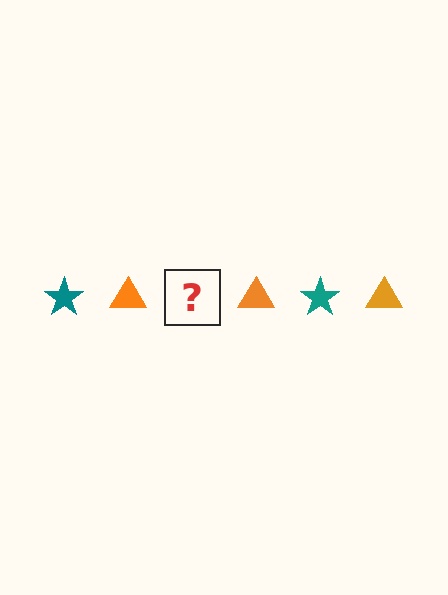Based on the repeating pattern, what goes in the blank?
The blank should be a teal star.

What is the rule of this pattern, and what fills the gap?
The rule is that the pattern alternates between teal star and orange triangle. The gap should be filled with a teal star.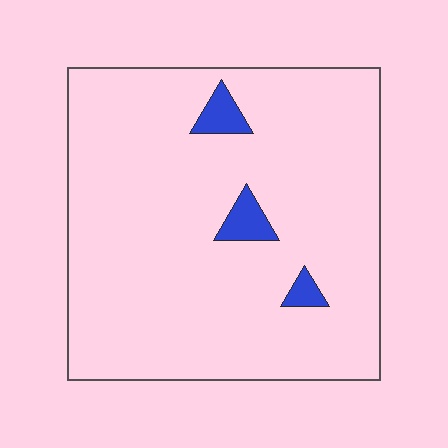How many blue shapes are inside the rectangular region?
3.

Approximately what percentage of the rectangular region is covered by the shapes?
Approximately 5%.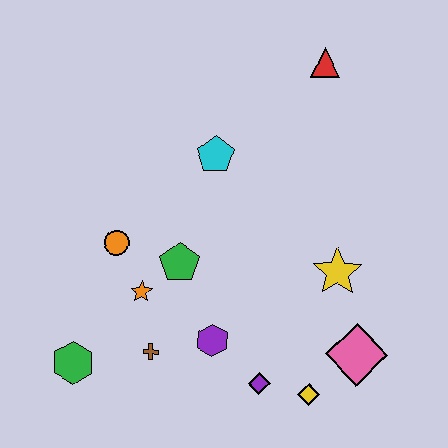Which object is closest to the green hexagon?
The brown cross is closest to the green hexagon.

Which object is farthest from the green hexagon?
The red triangle is farthest from the green hexagon.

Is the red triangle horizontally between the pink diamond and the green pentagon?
Yes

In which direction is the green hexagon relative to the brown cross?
The green hexagon is to the left of the brown cross.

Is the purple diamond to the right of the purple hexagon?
Yes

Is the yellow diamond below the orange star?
Yes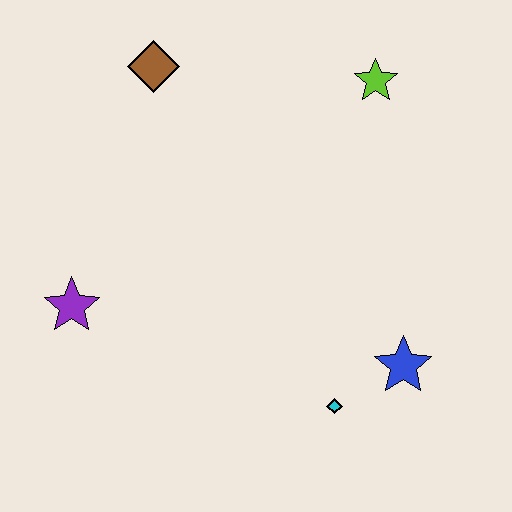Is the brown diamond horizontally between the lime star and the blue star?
No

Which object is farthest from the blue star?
The brown diamond is farthest from the blue star.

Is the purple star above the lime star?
No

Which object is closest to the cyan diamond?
The blue star is closest to the cyan diamond.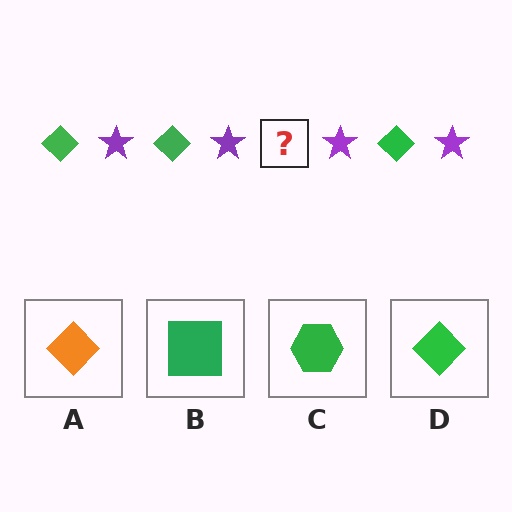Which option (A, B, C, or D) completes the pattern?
D.